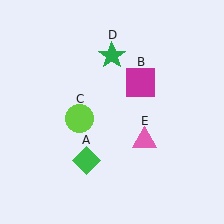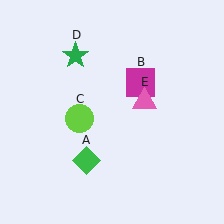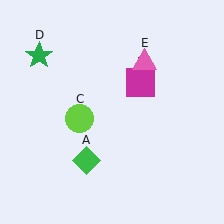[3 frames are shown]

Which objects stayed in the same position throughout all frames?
Green diamond (object A) and magenta square (object B) and lime circle (object C) remained stationary.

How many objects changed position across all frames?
2 objects changed position: green star (object D), pink triangle (object E).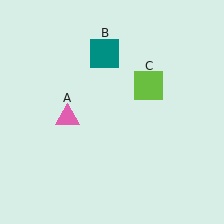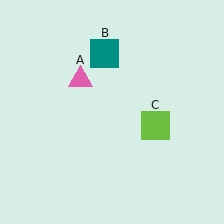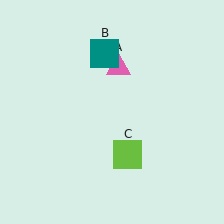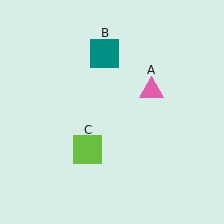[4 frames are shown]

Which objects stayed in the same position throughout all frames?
Teal square (object B) remained stationary.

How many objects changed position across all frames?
2 objects changed position: pink triangle (object A), lime square (object C).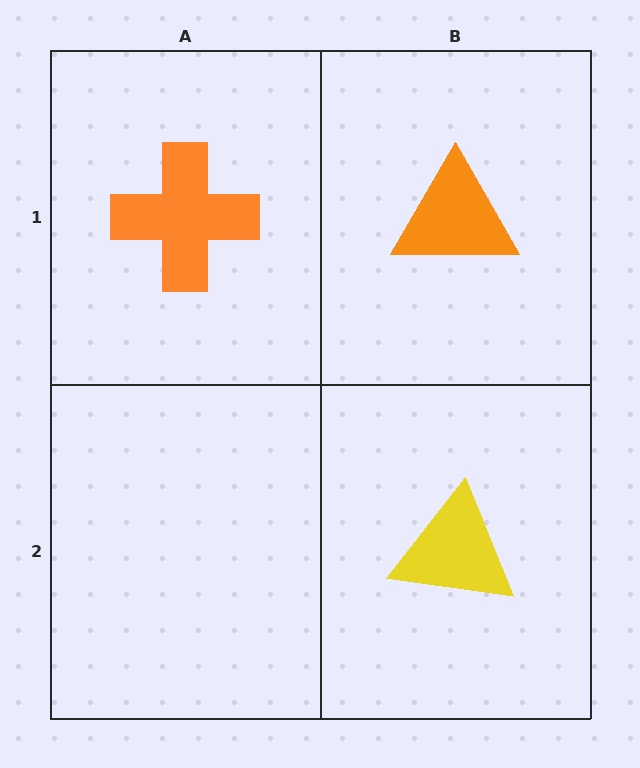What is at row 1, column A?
An orange cross.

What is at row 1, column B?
An orange triangle.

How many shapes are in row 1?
2 shapes.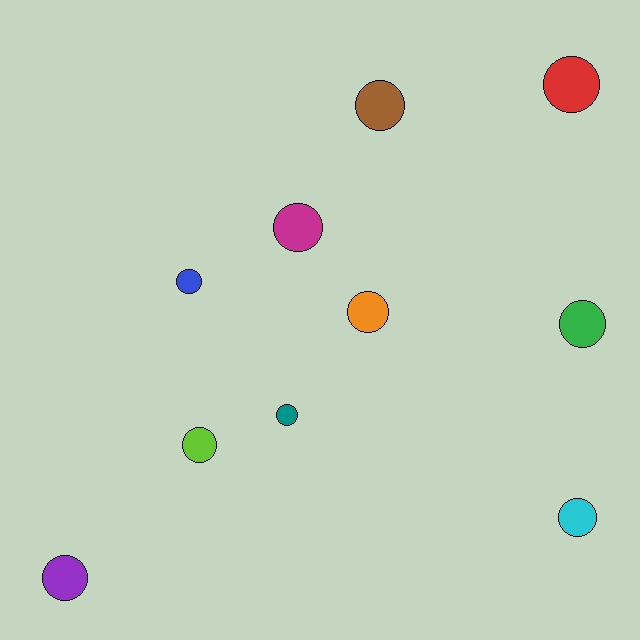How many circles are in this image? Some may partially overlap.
There are 10 circles.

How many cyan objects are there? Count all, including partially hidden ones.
There is 1 cyan object.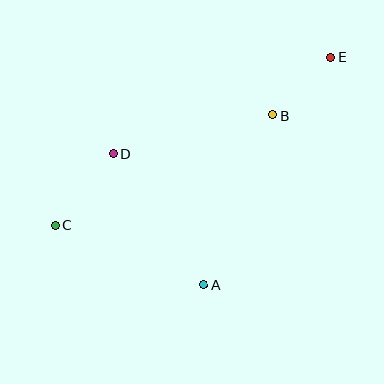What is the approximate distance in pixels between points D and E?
The distance between D and E is approximately 238 pixels.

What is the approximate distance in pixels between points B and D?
The distance between B and D is approximately 164 pixels.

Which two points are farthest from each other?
Points C and E are farthest from each other.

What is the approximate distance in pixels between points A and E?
The distance between A and E is approximately 260 pixels.